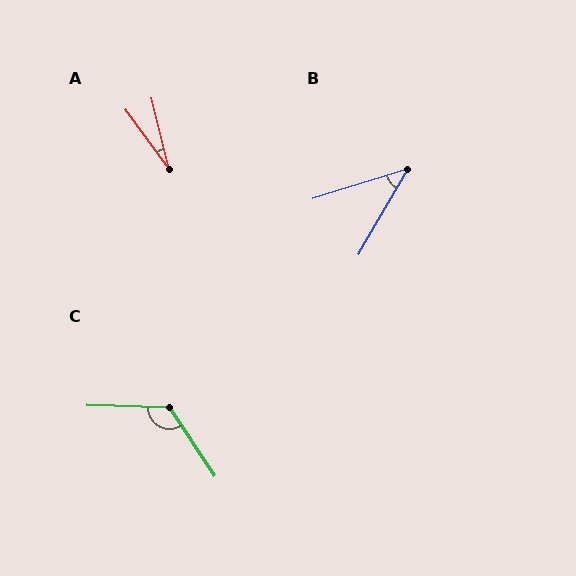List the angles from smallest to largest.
A (23°), B (42°), C (125°).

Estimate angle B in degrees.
Approximately 42 degrees.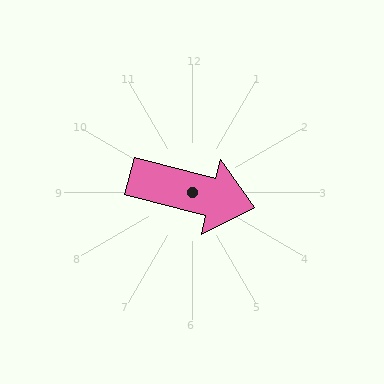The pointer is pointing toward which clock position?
Roughly 3 o'clock.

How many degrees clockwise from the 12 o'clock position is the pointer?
Approximately 104 degrees.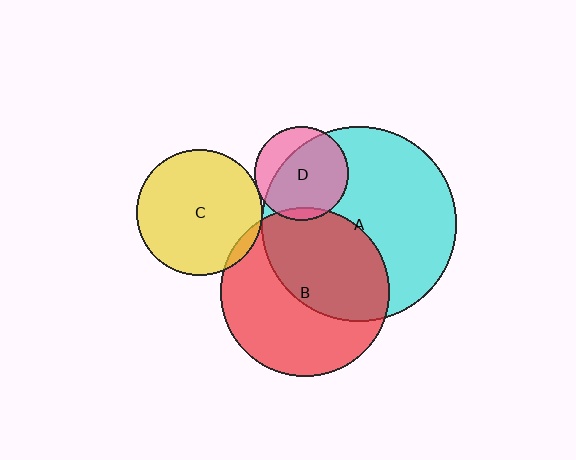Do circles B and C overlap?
Yes.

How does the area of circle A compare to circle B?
Approximately 1.3 times.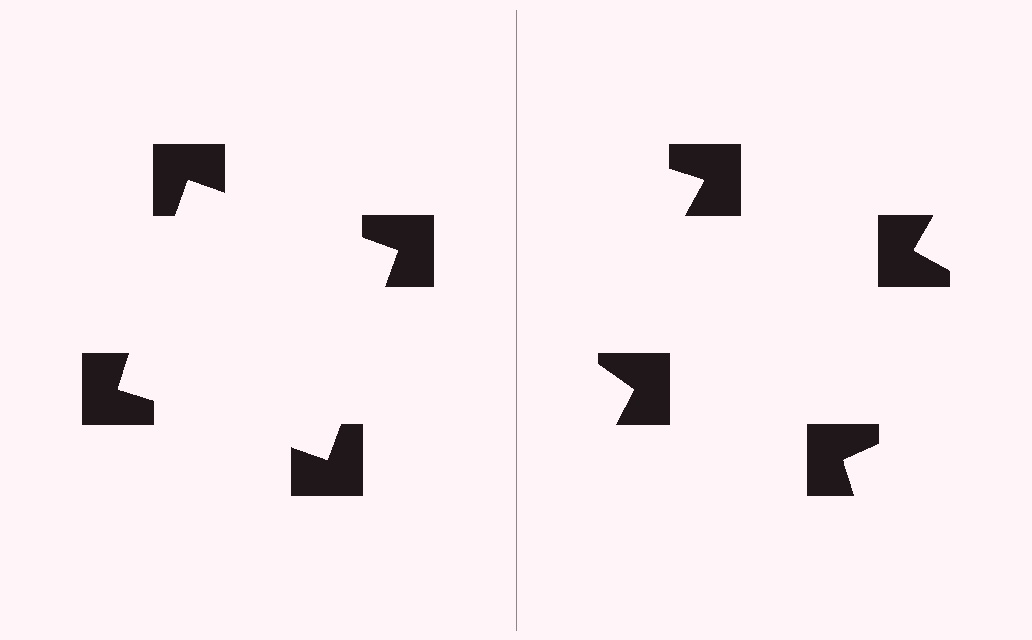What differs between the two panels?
The notched squares are positioned identically on both sides; only the wedge orientations differ. On the left they align to a square; on the right they are misaligned.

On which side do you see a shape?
An illusory square appears on the left side. On the right side the wedge cuts are rotated, so no coherent shape forms.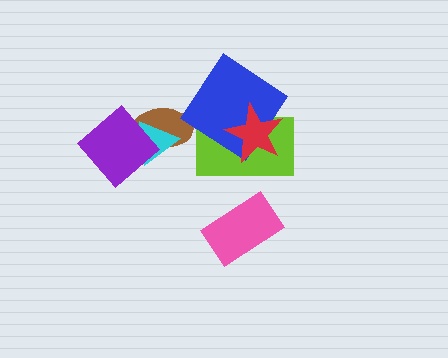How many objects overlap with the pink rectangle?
0 objects overlap with the pink rectangle.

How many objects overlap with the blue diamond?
2 objects overlap with the blue diamond.